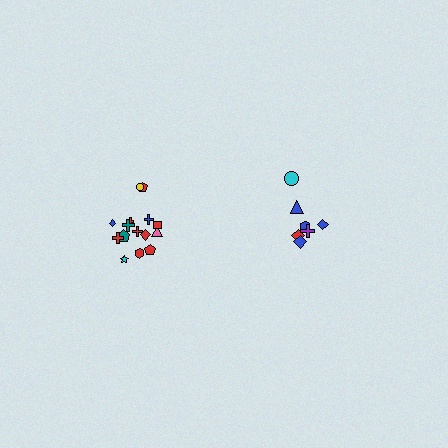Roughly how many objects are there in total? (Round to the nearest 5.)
Roughly 20 objects in total.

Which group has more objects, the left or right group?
The left group.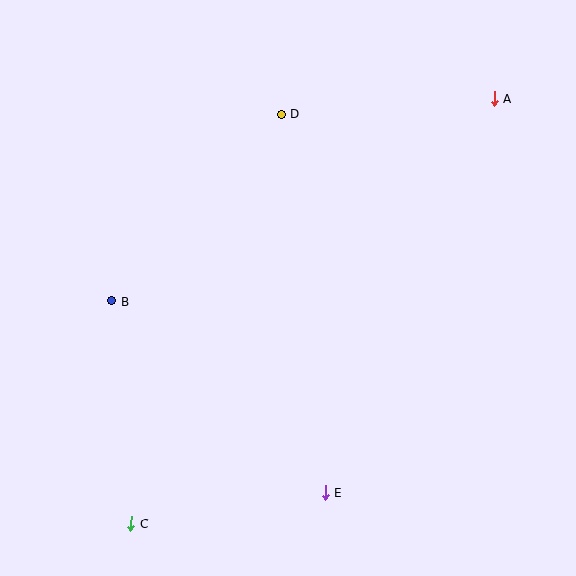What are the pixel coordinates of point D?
Point D is at (281, 114).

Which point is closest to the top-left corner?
Point D is closest to the top-left corner.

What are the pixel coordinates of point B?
Point B is at (111, 301).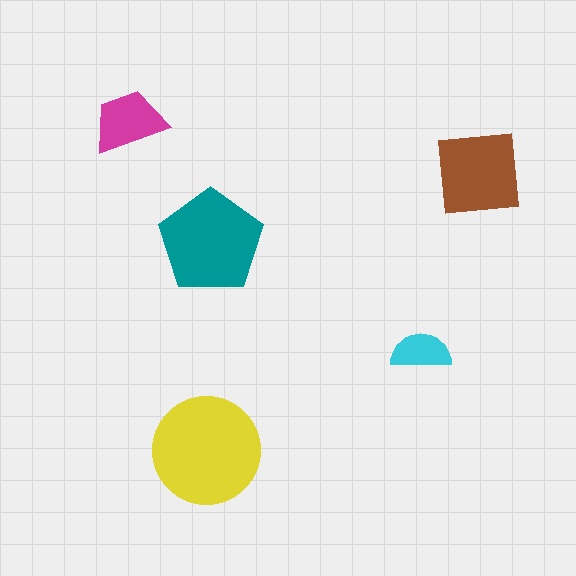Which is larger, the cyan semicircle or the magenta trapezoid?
The magenta trapezoid.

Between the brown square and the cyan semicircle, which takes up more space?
The brown square.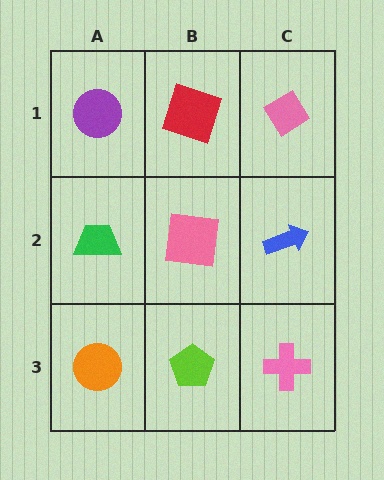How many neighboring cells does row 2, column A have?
3.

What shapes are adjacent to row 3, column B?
A pink square (row 2, column B), an orange circle (row 3, column A), a pink cross (row 3, column C).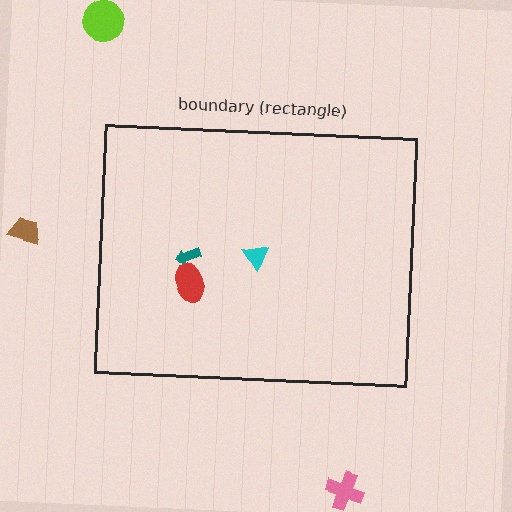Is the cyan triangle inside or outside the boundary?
Inside.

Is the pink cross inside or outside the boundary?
Outside.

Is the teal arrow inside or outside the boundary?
Inside.